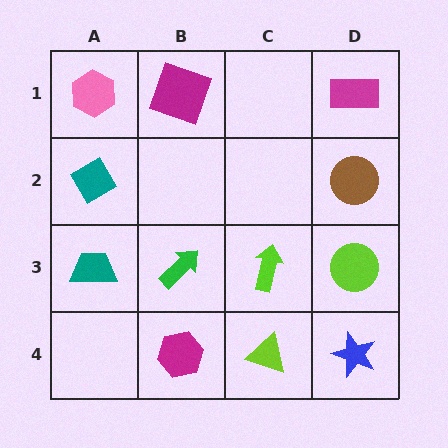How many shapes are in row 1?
3 shapes.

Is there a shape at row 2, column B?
No, that cell is empty.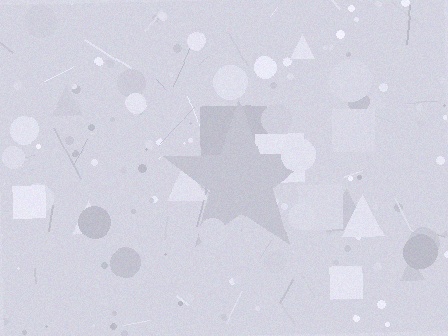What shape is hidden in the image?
A star is hidden in the image.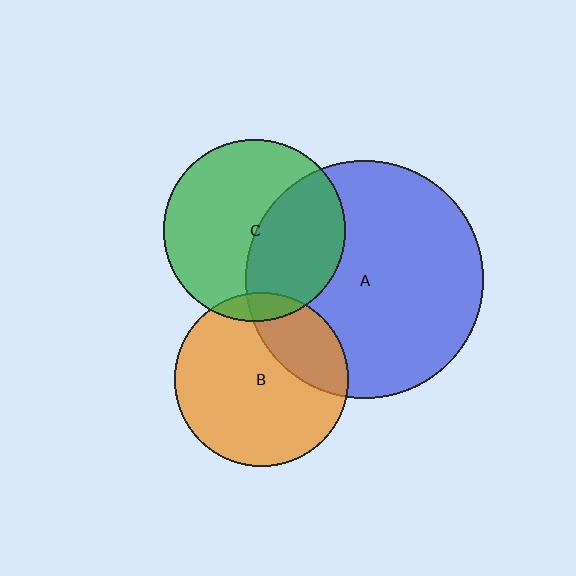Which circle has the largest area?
Circle A (blue).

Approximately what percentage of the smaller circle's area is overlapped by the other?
Approximately 10%.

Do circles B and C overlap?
Yes.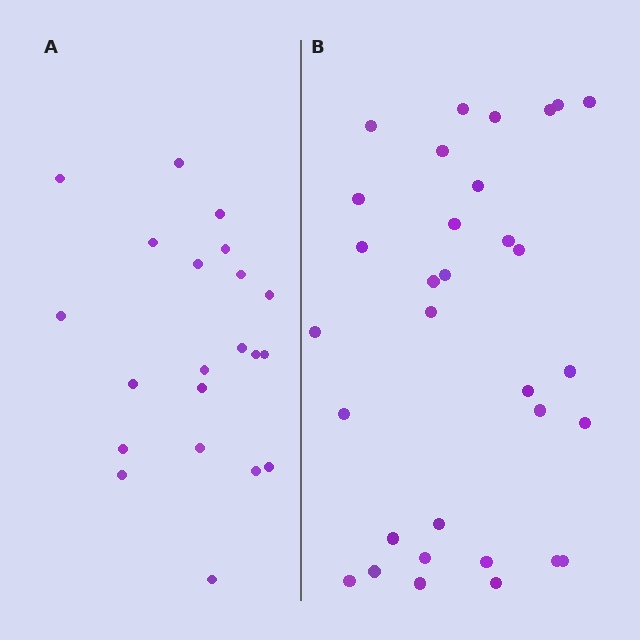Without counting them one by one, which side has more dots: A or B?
Region B (the right region) has more dots.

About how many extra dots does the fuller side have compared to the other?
Region B has roughly 12 or so more dots than region A.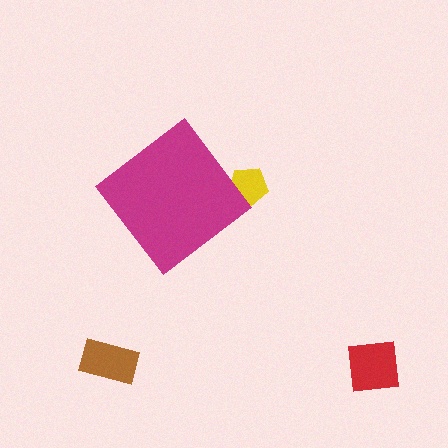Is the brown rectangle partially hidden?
No, the brown rectangle is fully visible.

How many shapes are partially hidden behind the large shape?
1 shape is partially hidden.